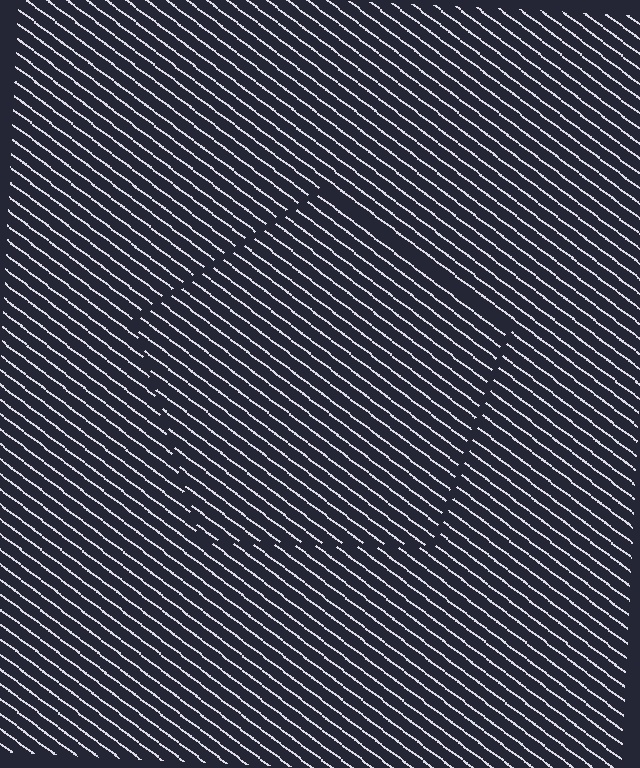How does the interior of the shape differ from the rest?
The interior of the shape contains the same grating, shifted by half a period — the contour is defined by the phase discontinuity where line-ends from the inner and outer gratings abut.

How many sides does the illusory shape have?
5 sides — the line-ends trace a pentagon.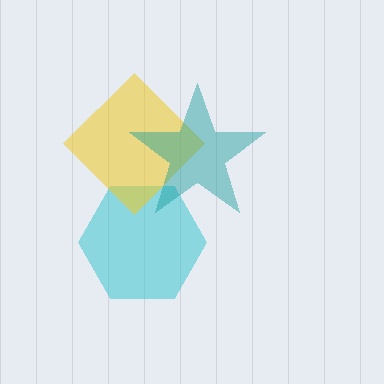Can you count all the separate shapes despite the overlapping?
Yes, there are 3 separate shapes.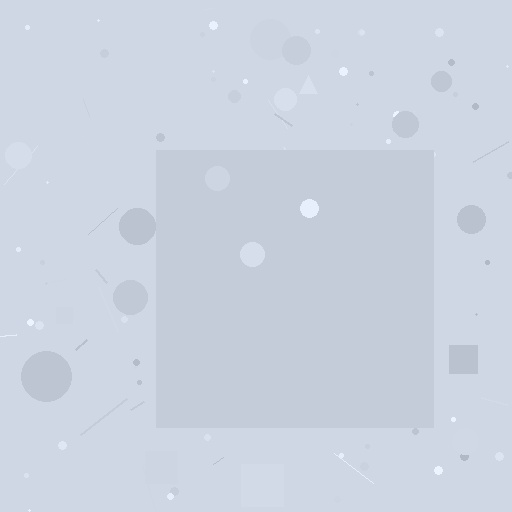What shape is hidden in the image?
A square is hidden in the image.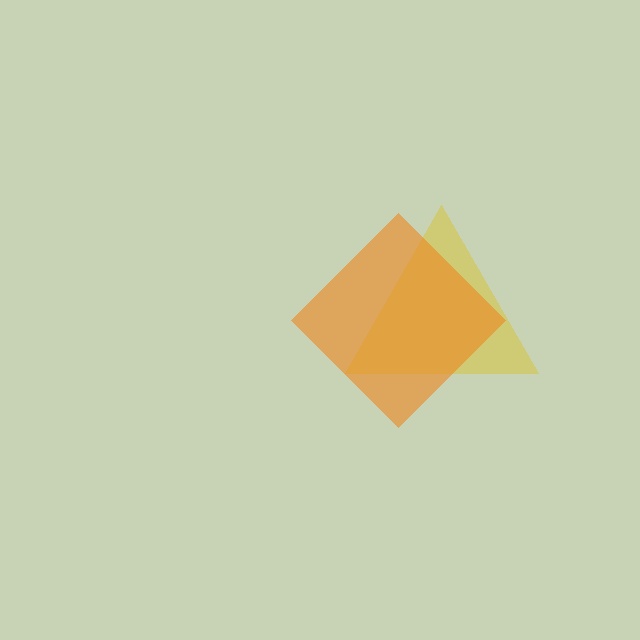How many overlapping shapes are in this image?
There are 2 overlapping shapes in the image.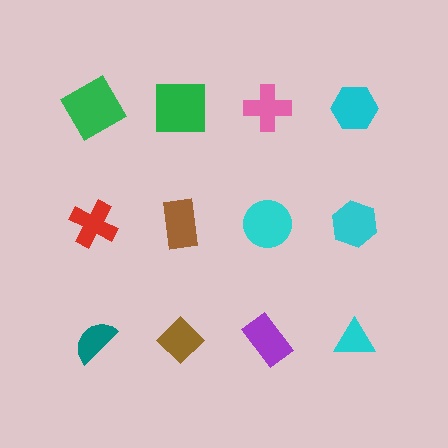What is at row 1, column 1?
A green diamond.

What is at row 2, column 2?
A brown rectangle.